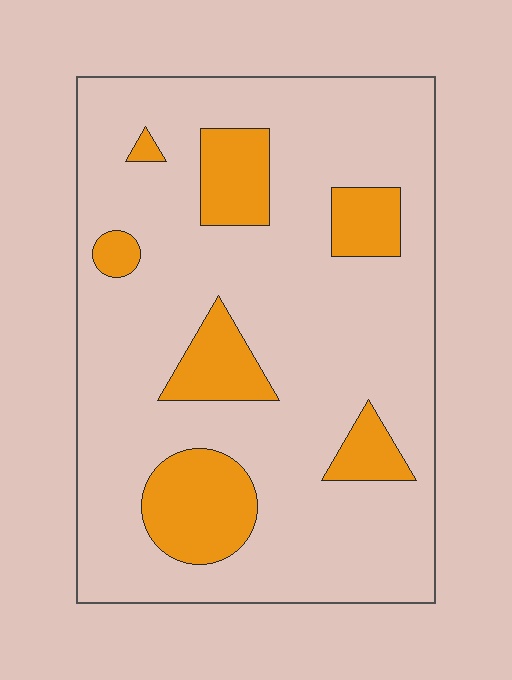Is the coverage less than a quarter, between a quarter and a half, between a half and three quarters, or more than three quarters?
Less than a quarter.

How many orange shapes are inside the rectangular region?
7.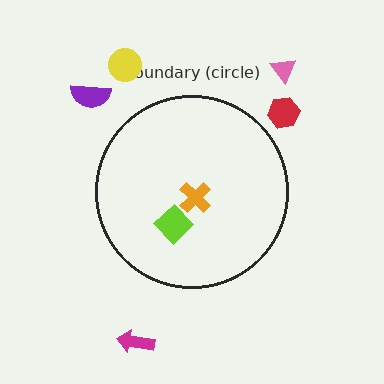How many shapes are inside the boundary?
2 inside, 5 outside.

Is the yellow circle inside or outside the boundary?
Outside.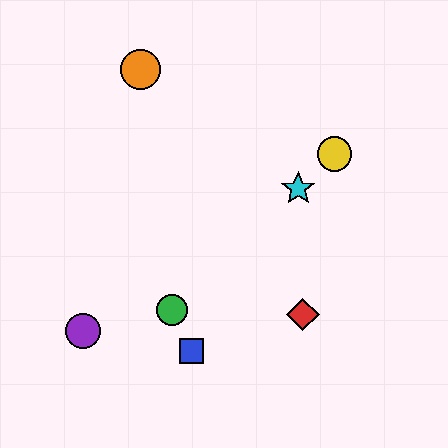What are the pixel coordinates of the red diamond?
The red diamond is at (303, 315).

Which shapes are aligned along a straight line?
The green circle, the yellow circle, the cyan star are aligned along a straight line.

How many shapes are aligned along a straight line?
3 shapes (the green circle, the yellow circle, the cyan star) are aligned along a straight line.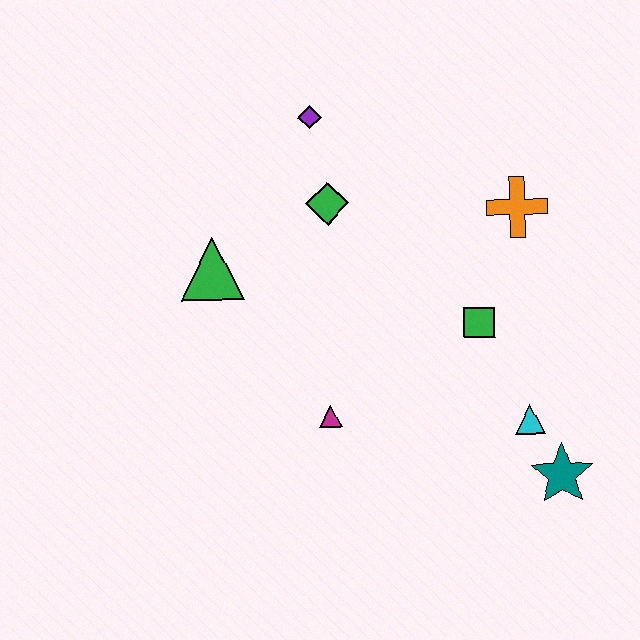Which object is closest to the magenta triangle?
The green square is closest to the magenta triangle.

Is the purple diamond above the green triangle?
Yes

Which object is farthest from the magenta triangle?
The purple diamond is farthest from the magenta triangle.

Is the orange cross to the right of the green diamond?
Yes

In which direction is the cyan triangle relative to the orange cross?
The cyan triangle is below the orange cross.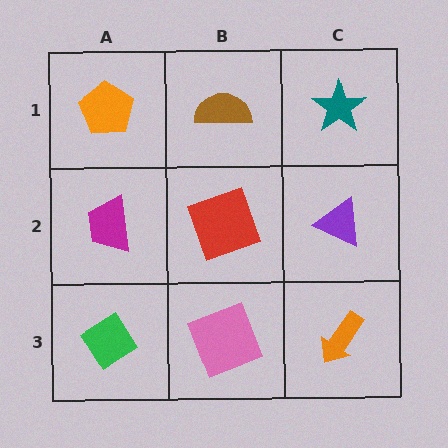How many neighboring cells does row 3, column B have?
3.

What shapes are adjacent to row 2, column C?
A teal star (row 1, column C), an orange arrow (row 3, column C), a red square (row 2, column B).